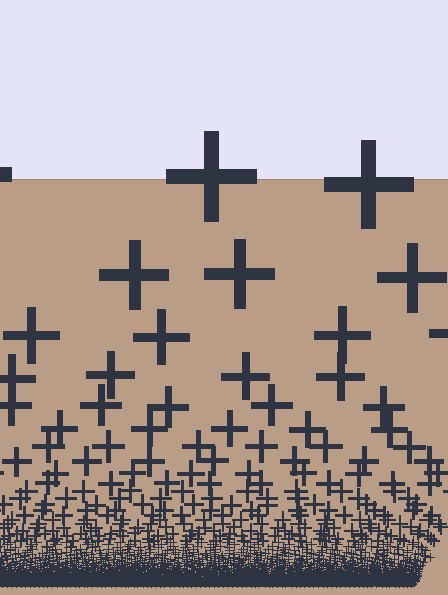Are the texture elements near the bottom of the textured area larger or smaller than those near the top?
Smaller. The gradient is inverted — elements near the bottom are smaller and denser.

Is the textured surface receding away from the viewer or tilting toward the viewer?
The surface appears to tilt toward the viewer. Texture elements get larger and sparser toward the top.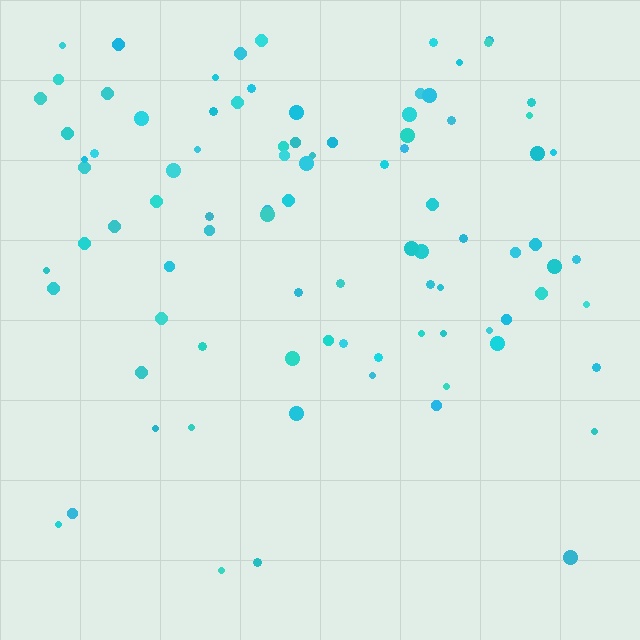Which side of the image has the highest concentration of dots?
The top.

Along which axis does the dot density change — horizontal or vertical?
Vertical.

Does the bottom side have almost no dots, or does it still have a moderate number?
Still a moderate number, just noticeably fewer than the top.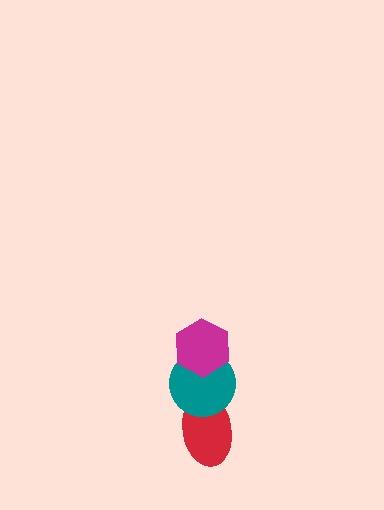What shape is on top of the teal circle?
The magenta hexagon is on top of the teal circle.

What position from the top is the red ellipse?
The red ellipse is 3rd from the top.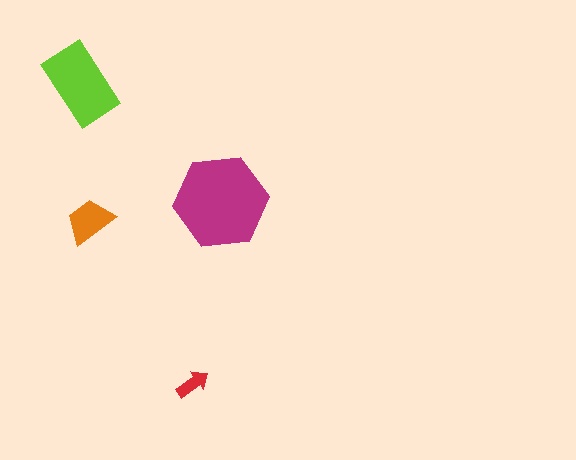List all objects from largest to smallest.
The magenta hexagon, the lime rectangle, the orange trapezoid, the red arrow.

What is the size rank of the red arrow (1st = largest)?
4th.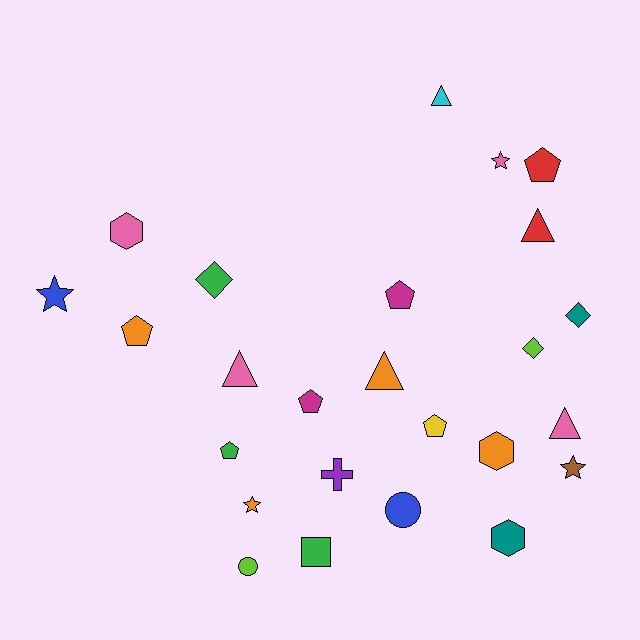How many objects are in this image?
There are 25 objects.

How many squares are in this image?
There is 1 square.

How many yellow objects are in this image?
There is 1 yellow object.